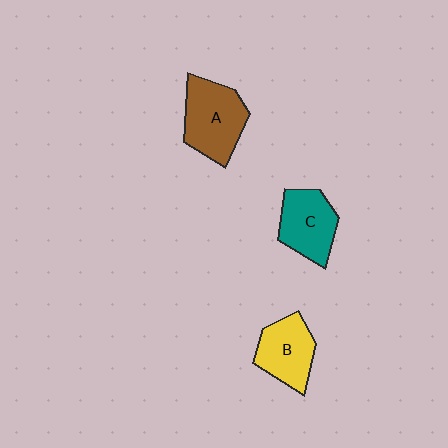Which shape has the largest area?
Shape A (brown).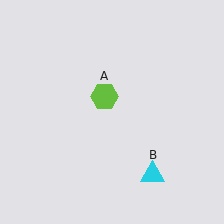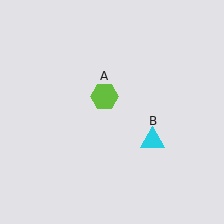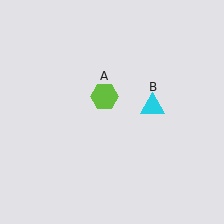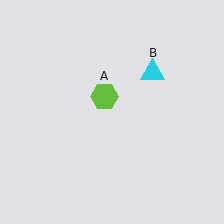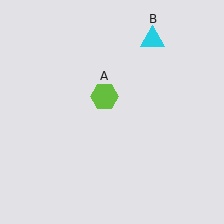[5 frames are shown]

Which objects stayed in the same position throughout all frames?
Lime hexagon (object A) remained stationary.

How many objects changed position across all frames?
1 object changed position: cyan triangle (object B).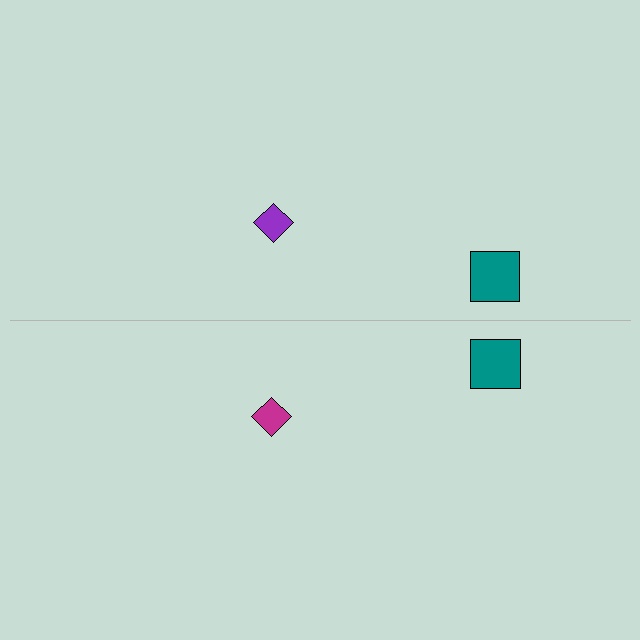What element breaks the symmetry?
The magenta diamond on the bottom side breaks the symmetry — its mirror counterpart is purple.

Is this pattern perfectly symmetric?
No, the pattern is not perfectly symmetric. The magenta diamond on the bottom side breaks the symmetry — its mirror counterpart is purple.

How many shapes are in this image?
There are 4 shapes in this image.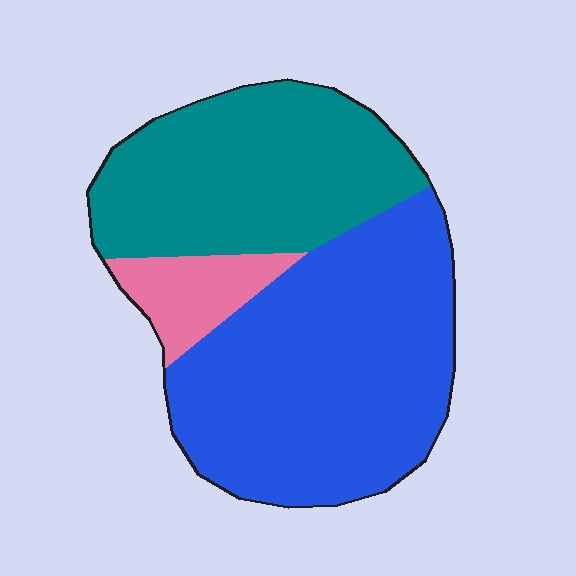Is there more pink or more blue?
Blue.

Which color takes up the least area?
Pink, at roughly 10%.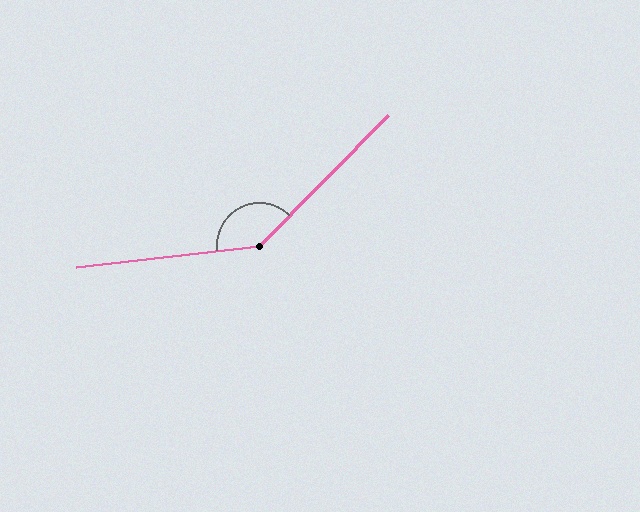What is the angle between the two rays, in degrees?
Approximately 141 degrees.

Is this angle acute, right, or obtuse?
It is obtuse.